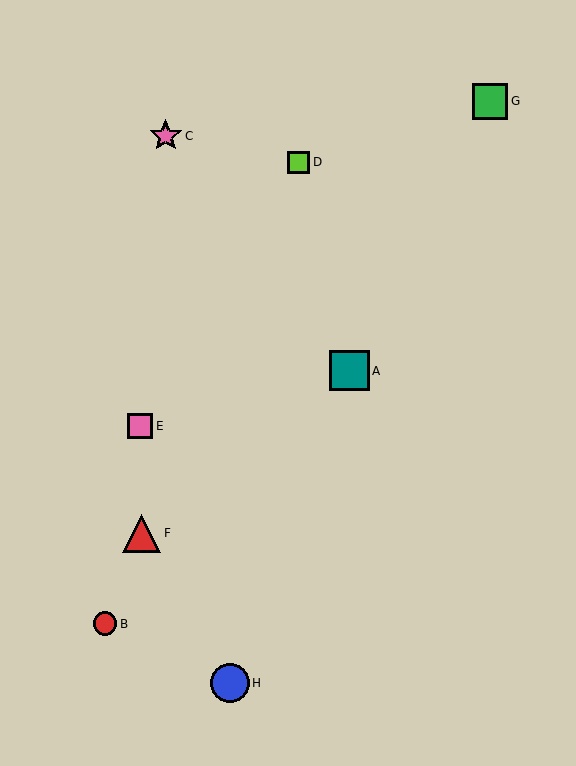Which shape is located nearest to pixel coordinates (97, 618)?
The red circle (labeled B) at (105, 624) is nearest to that location.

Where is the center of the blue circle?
The center of the blue circle is at (230, 683).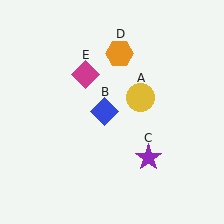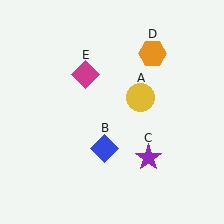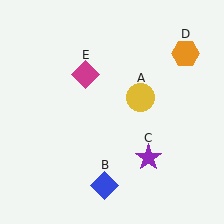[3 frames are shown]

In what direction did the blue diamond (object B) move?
The blue diamond (object B) moved down.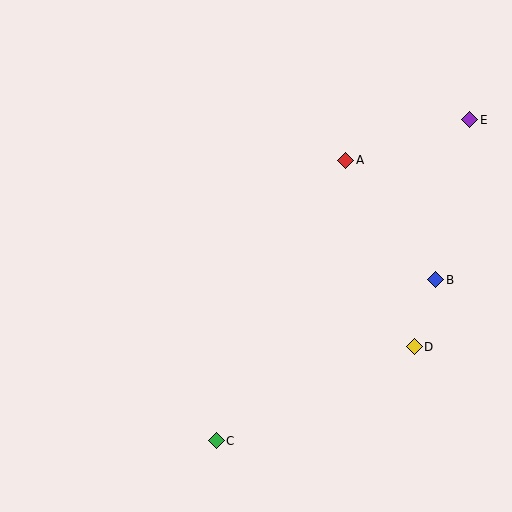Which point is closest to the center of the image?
Point A at (346, 160) is closest to the center.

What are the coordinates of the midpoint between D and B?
The midpoint between D and B is at (425, 313).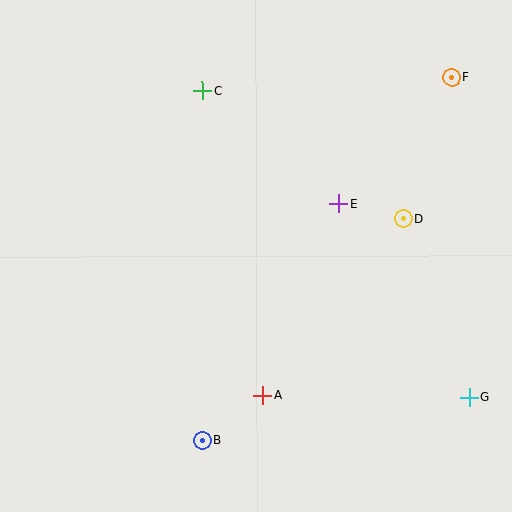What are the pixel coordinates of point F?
Point F is at (452, 78).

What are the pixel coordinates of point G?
Point G is at (470, 398).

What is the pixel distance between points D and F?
The distance between D and F is 149 pixels.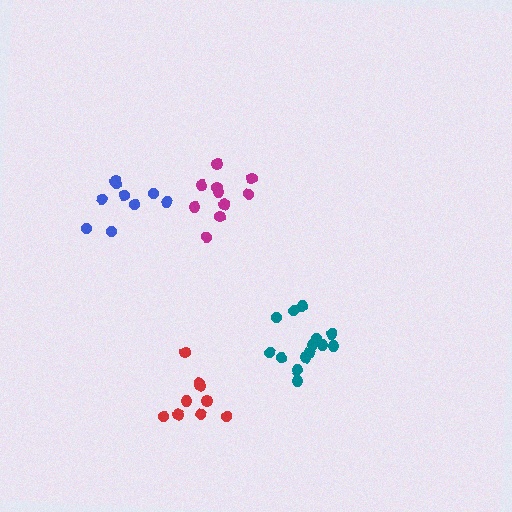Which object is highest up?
The magenta cluster is topmost.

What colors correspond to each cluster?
The clusters are colored: magenta, red, teal, blue.